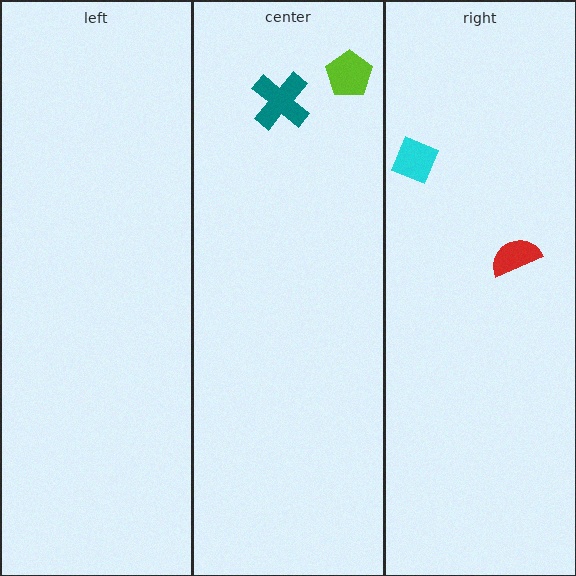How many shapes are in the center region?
2.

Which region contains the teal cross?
The center region.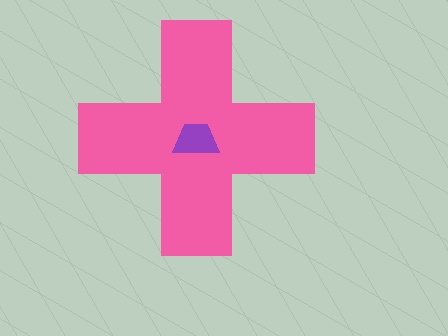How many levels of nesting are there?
2.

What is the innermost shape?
The purple trapezoid.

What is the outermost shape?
The pink cross.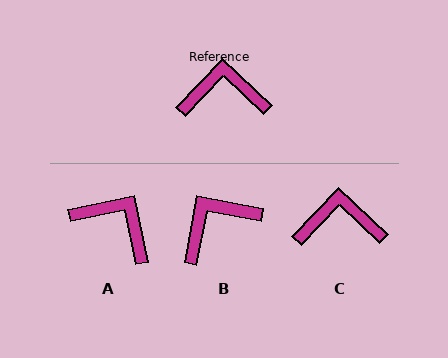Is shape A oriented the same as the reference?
No, it is off by about 35 degrees.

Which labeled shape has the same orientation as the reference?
C.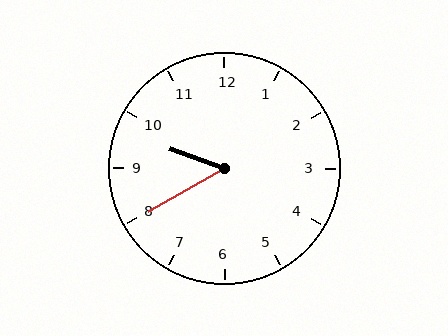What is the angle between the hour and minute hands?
Approximately 50 degrees.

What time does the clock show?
9:40.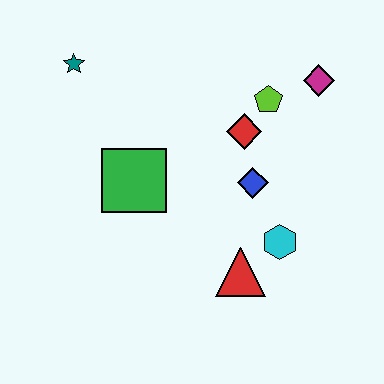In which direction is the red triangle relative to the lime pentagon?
The red triangle is below the lime pentagon.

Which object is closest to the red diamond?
The lime pentagon is closest to the red diamond.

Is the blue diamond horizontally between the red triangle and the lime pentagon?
Yes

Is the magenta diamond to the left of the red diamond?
No